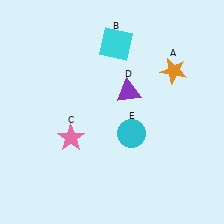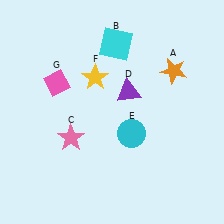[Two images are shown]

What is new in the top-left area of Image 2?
A yellow star (F) was added in the top-left area of Image 2.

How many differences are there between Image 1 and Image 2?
There are 2 differences between the two images.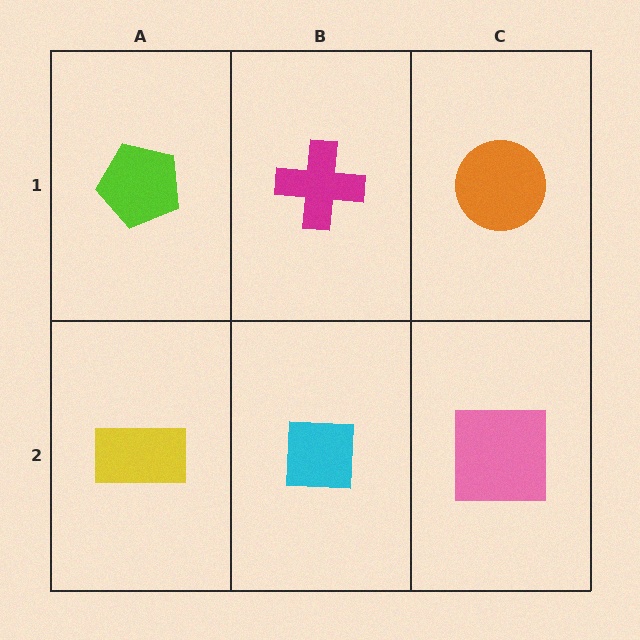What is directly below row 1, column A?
A yellow rectangle.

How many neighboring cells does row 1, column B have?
3.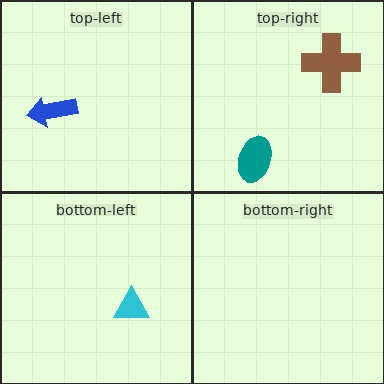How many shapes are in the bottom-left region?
1.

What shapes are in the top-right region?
The brown cross, the teal ellipse.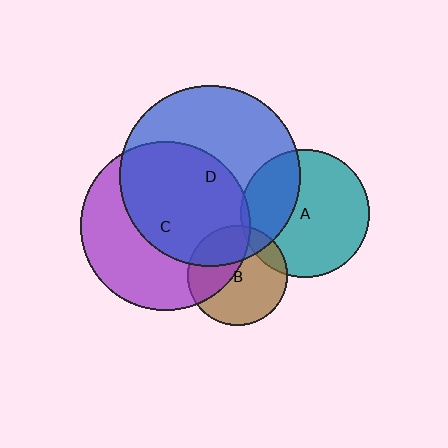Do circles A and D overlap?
Yes.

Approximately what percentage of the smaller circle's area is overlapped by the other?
Approximately 30%.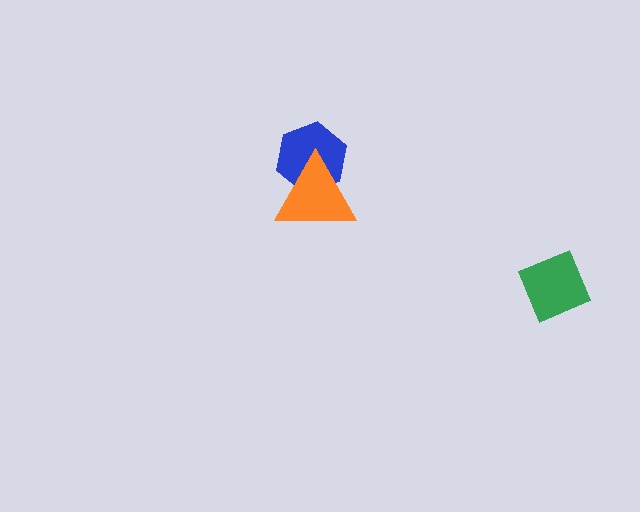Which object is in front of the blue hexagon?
The orange triangle is in front of the blue hexagon.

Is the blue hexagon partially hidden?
Yes, it is partially covered by another shape.